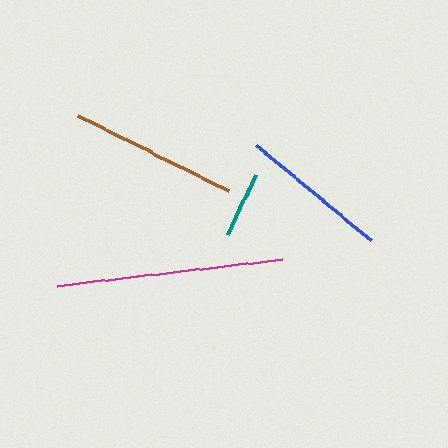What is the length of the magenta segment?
The magenta segment is approximately 227 pixels long.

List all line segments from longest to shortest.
From longest to shortest: magenta, brown, blue, teal.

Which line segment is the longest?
The magenta line is the longest at approximately 227 pixels.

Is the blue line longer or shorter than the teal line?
The blue line is longer than the teal line.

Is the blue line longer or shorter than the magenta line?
The magenta line is longer than the blue line.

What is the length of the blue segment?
The blue segment is approximately 149 pixels long.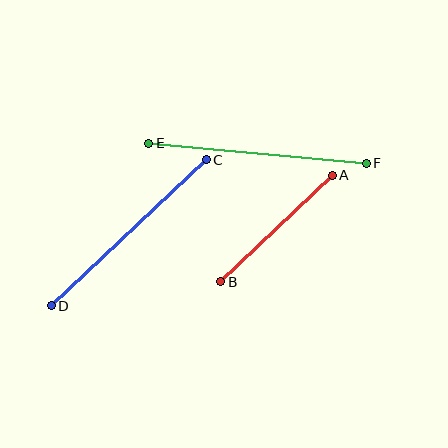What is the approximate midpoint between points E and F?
The midpoint is at approximately (258, 153) pixels.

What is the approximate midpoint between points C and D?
The midpoint is at approximately (129, 233) pixels.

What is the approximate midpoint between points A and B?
The midpoint is at approximately (276, 228) pixels.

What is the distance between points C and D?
The distance is approximately 213 pixels.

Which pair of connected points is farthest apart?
Points E and F are farthest apart.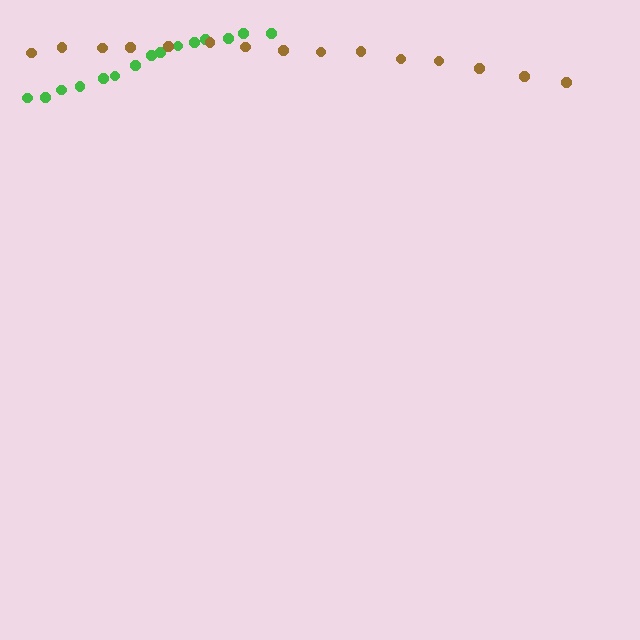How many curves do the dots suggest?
There are 2 distinct paths.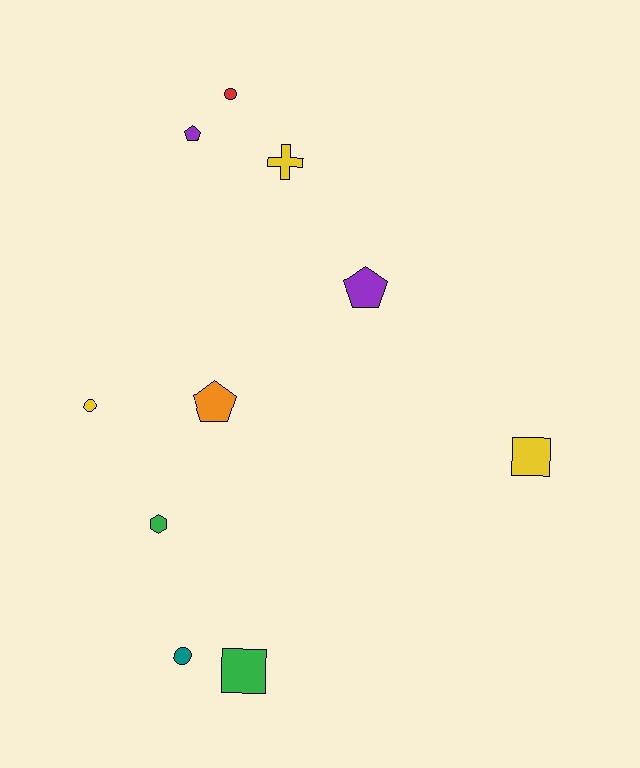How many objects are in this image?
There are 10 objects.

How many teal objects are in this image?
There is 1 teal object.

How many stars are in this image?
There are no stars.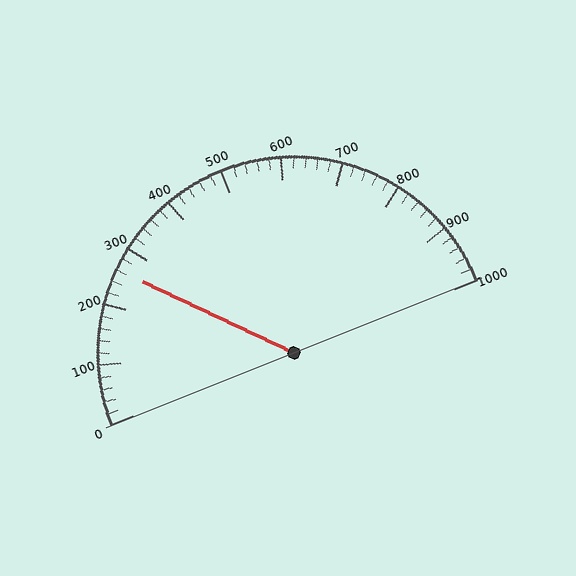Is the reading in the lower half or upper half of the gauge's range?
The reading is in the lower half of the range (0 to 1000).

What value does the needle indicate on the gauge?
The needle indicates approximately 260.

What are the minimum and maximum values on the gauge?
The gauge ranges from 0 to 1000.